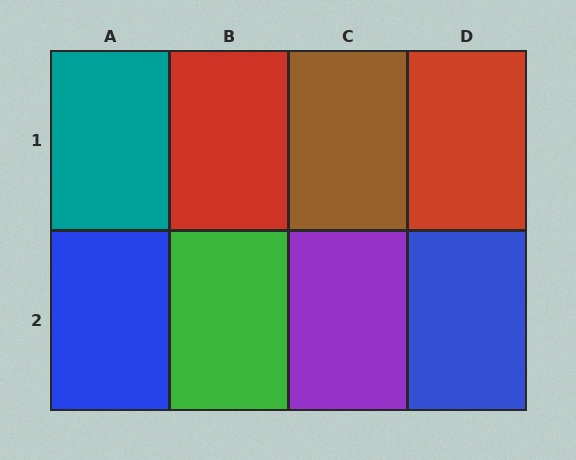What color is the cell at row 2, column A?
Blue.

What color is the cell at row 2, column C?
Purple.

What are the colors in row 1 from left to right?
Teal, red, brown, red.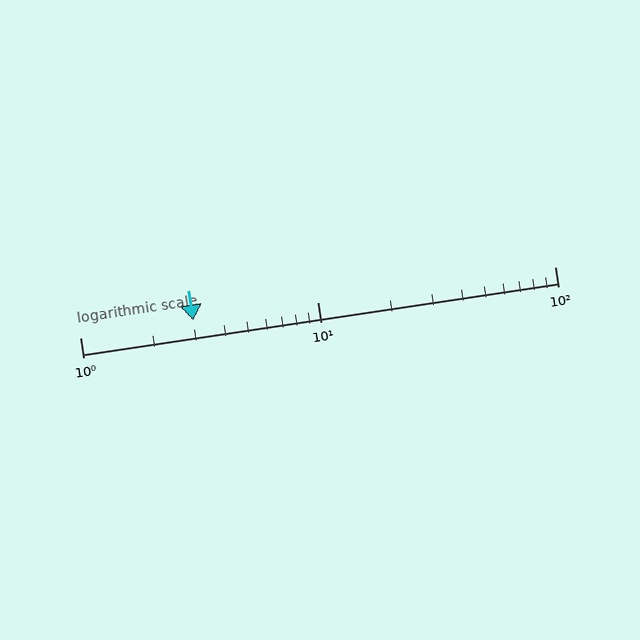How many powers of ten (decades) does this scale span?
The scale spans 2 decades, from 1 to 100.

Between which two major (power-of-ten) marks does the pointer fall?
The pointer is between 1 and 10.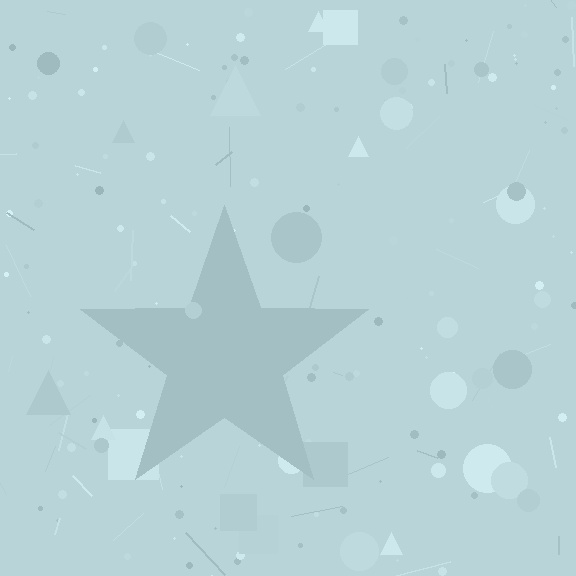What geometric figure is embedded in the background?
A star is embedded in the background.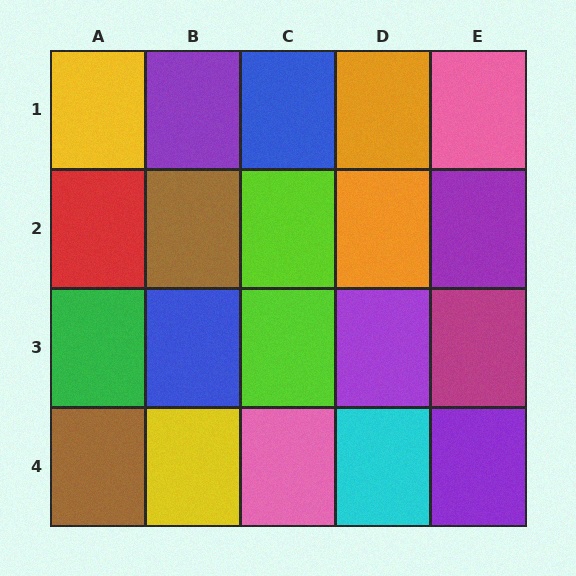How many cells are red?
1 cell is red.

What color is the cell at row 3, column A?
Green.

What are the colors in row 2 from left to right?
Red, brown, lime, orange, purple.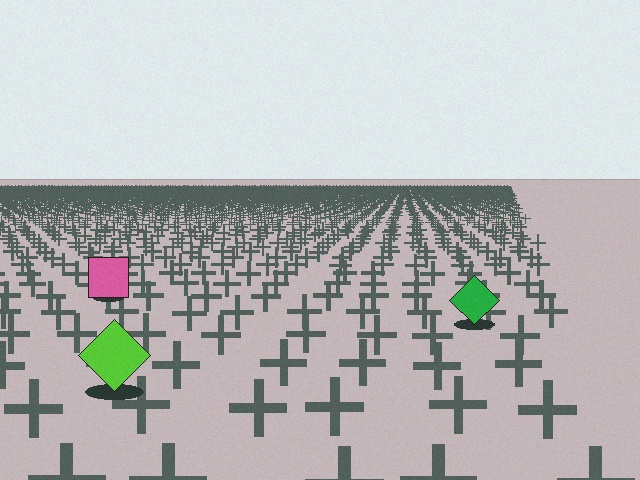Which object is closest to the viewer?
The lime diamond is closest. The texture marks near it are larger and more spread out.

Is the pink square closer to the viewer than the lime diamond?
No. The lime diamond is closer — you can tell from the texture gradient: the ground texture is coarser near it.